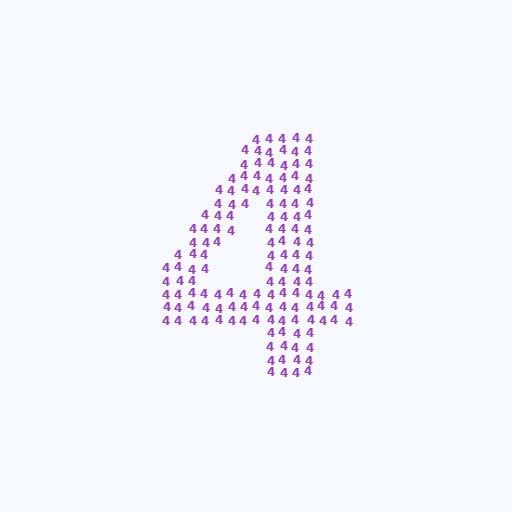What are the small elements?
The small elements are digit 4's.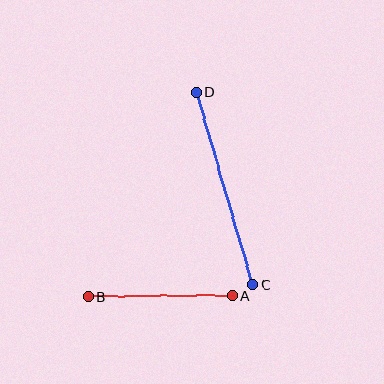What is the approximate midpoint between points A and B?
The midpoint is at approximately (160, 296) pixels.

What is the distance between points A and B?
The distance is approximately 144 pixels.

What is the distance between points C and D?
The distance is approximately 200 pixels.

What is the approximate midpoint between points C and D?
The midpoint is at approximately (225, 188) pixels.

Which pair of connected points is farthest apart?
Points C and D are farthest apart.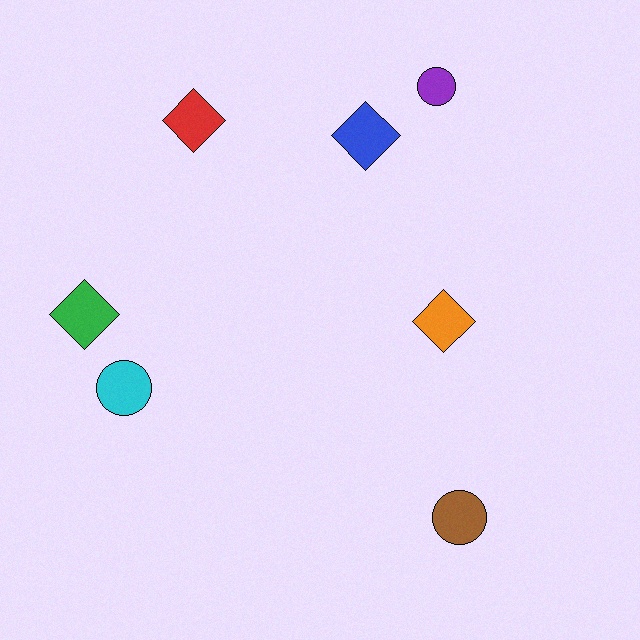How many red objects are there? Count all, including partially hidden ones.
There is 1 red object.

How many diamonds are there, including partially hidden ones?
There are 4 diamonds.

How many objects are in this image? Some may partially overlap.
There are 7 objects.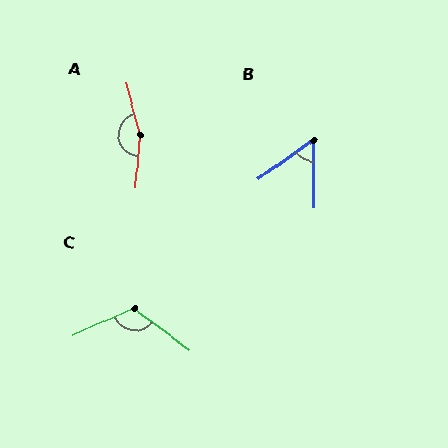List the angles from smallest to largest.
B (55°), C (119°), A (161°).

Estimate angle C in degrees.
Approximately 119 degrees.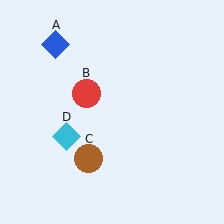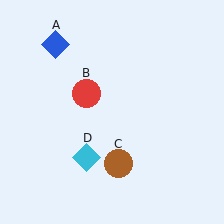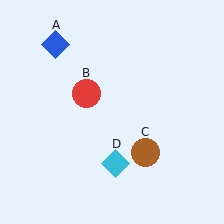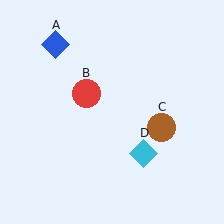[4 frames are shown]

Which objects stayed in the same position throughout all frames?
Blue diamond (object A) and red circle (object B) remained stationary.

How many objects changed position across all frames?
2 objects changed position: brown circle (object C), cyan diamond (object D).